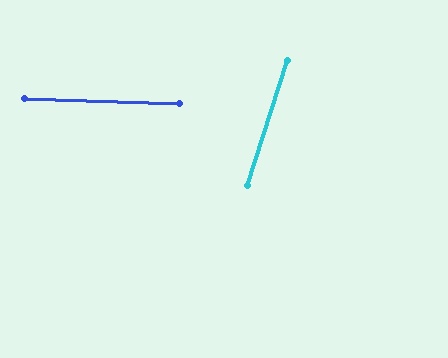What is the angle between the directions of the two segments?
Approximately 74 degrees.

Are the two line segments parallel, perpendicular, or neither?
Neither parallel nor perpendicular — they differ by about 74°.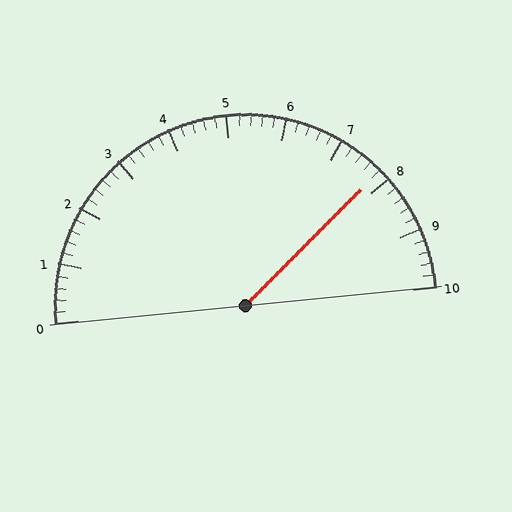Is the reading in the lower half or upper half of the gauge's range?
The reading is in the upper half of the range (0 to 10).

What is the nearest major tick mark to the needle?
The nearest major tick mark is 8.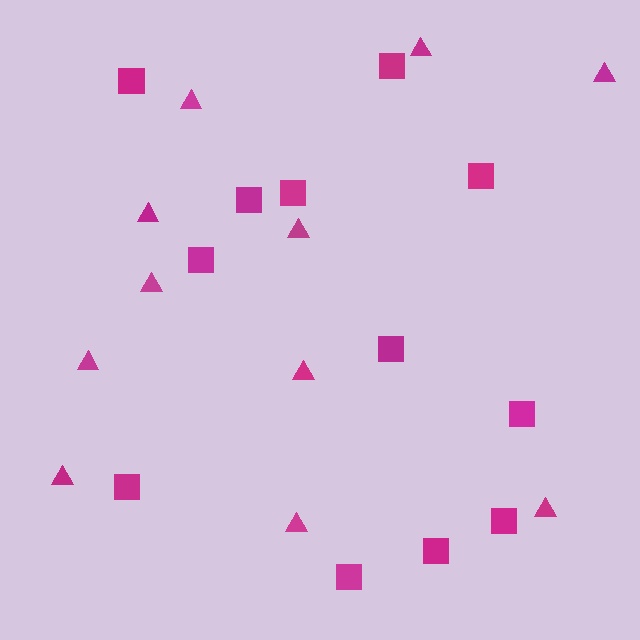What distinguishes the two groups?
There are 2 groups: one group of triangles (11) and one group of squares (12).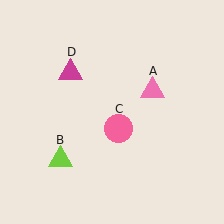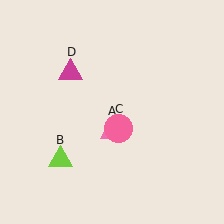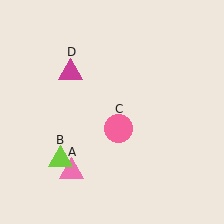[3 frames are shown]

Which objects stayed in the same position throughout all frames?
Lime triangle (object B) and pink circle (object C) and magenta triangle (object D) remained stationary.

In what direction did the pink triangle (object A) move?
The pink triangle (object A) moved down and to the left.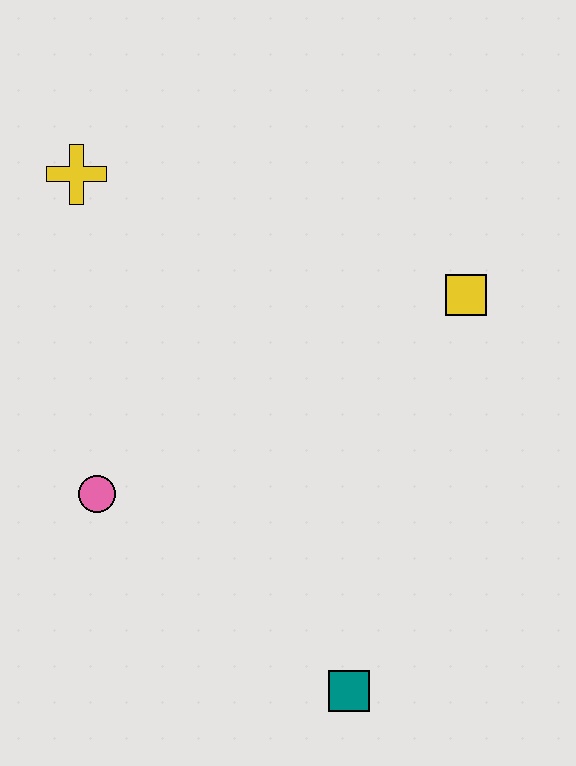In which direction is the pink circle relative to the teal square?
The pink circle is to the left of the teal square.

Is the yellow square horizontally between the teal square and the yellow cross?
No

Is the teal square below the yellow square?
Yes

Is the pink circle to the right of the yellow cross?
Yes